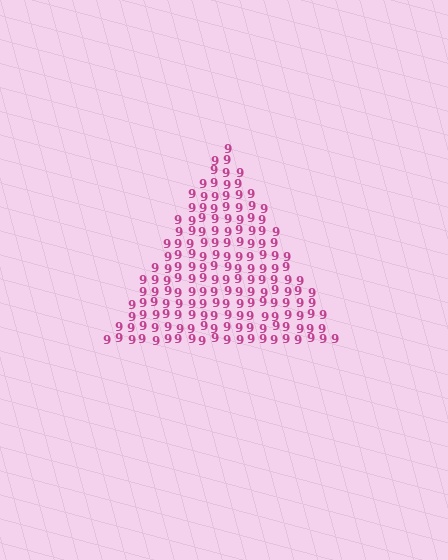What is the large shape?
The large shape is a triangle.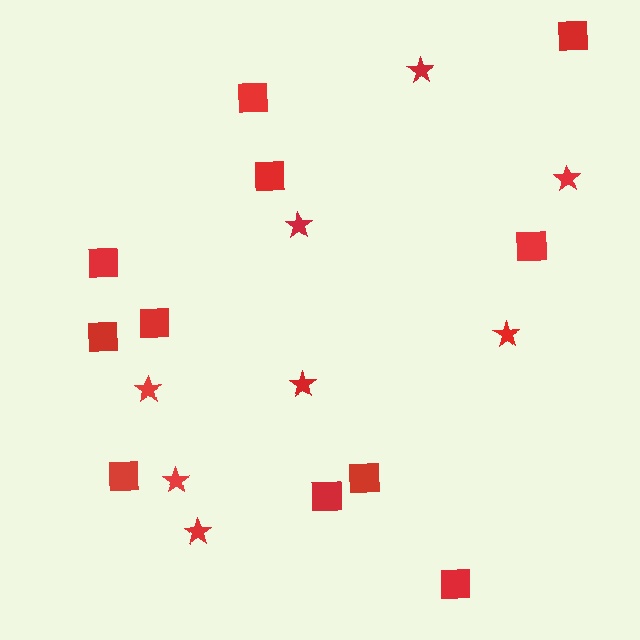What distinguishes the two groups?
There are 2 groups: one group of stars (8) and one group of squares (11).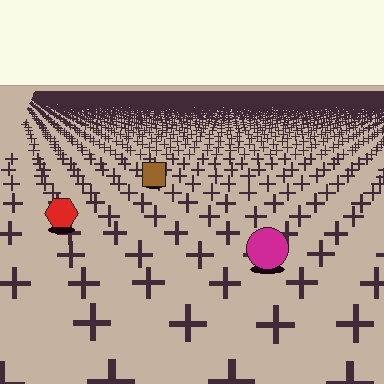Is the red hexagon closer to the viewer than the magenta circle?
No. The magenta circle is closer — you can tell from the texture gradient: the ground texture is coarser near it.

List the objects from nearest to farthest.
From nearest to farthest: the magenta circle, the red hexagon, the brown square.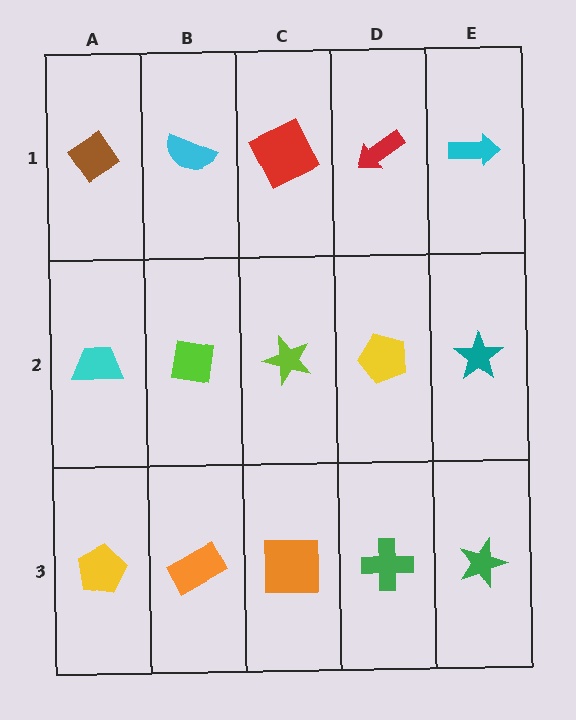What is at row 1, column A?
A brown diamond.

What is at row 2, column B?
A lime square.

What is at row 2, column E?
A teal star.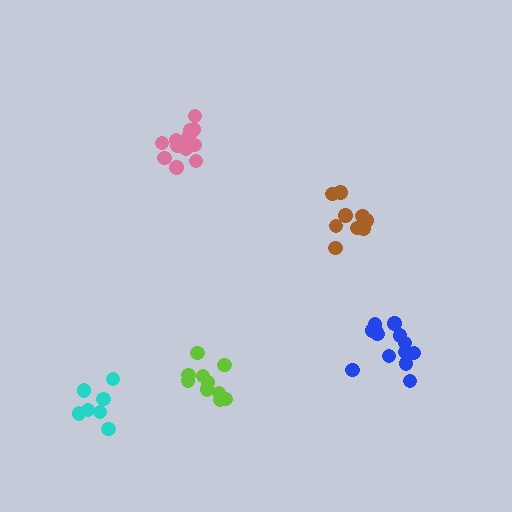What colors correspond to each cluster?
The clusters are colored: lime, cyan, blue, pink, brown.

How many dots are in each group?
Group 1: 10 dots, Group 2: 7 dots, Group 3: 13 dots, Group 4: 13 dots, Group 5: 9 dots (52 total).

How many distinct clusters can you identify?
There are 5 distinct clusters.